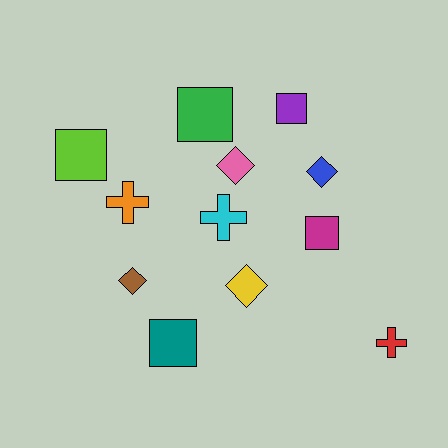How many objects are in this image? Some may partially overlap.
There are 12 objects.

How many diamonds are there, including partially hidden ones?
There are 4 diamonds.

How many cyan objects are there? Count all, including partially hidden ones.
There is 1 cyan object.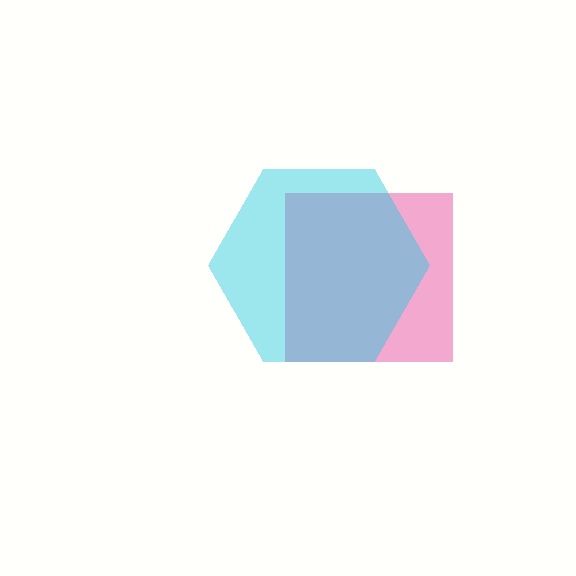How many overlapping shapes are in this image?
There are 2 overlapping shapes in the image.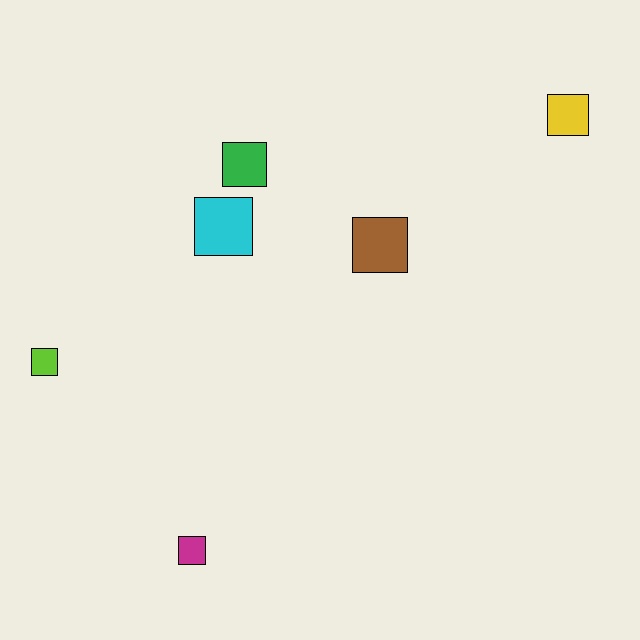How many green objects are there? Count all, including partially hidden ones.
There is 1 green object.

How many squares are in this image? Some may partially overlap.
There are 6 squares.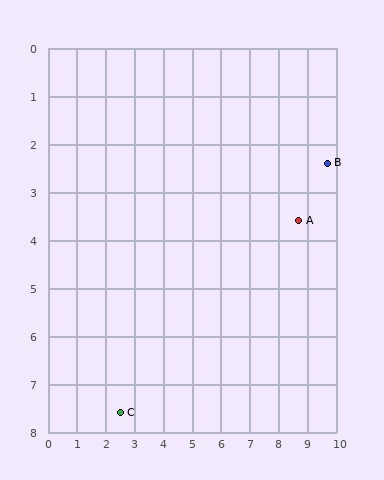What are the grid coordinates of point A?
Point A is at approximately (8.7, 3.6).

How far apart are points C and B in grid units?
Points C and B are about 8.9 grid units apart.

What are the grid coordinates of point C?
Point C is at approximately (2.5, 7.6).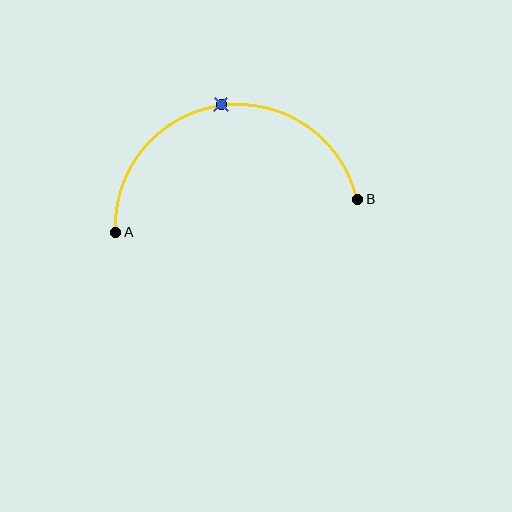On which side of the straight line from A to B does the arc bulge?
The arc bulges above the straight line connecting A and B.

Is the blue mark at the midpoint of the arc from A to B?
Yes. The blue mark lies on the arc at equal arc-length from both A and B — it is the arc midpoint.